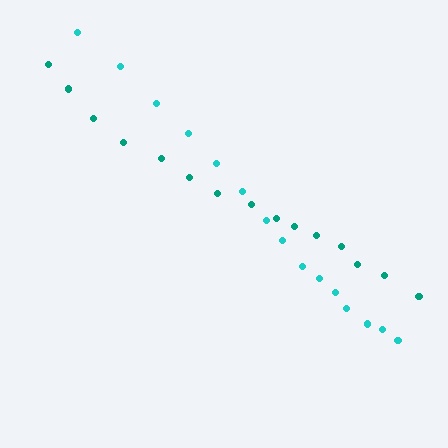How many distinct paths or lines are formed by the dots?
There are 2 distinct paths.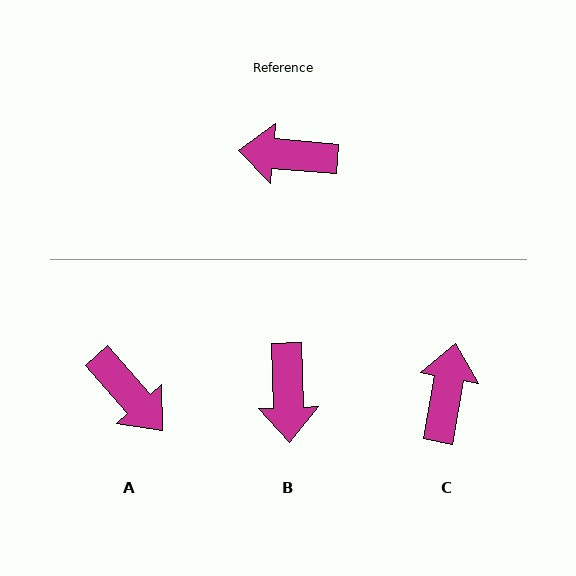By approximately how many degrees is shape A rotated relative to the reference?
Approximately 136 degrees counter-clockwise.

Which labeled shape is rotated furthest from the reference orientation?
A, about 136 degrees away.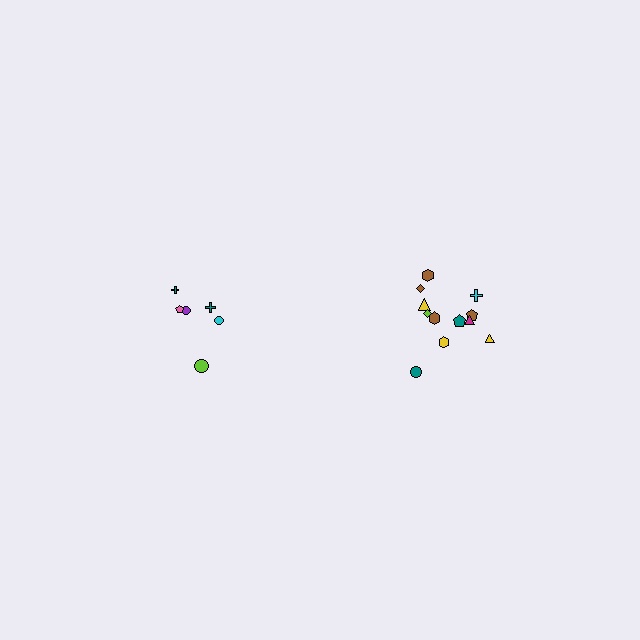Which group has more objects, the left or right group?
The right group.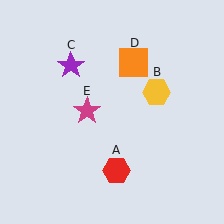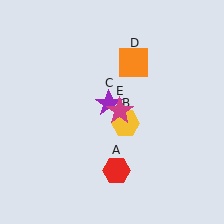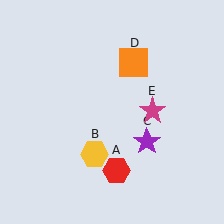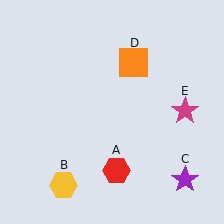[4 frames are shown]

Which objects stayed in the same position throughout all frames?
Red hexagon (object A) and orange square (object D) remained stationary.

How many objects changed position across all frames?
3 objects changed position: yellow hexagon (object B), purple star (object C), magenta star (object E).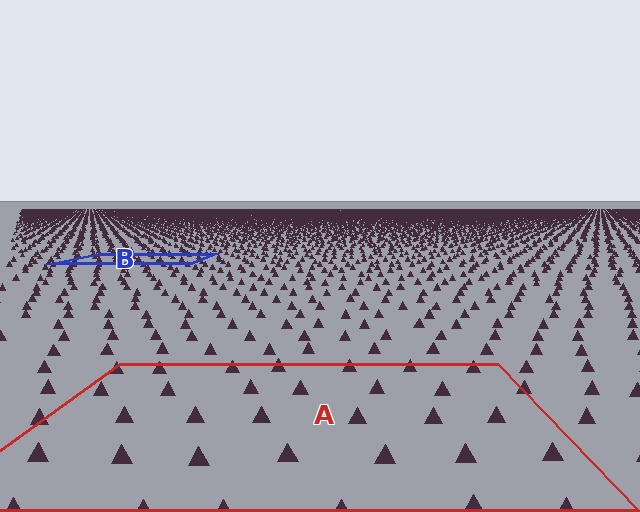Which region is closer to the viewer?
Region A is closer. The texture elements there are larger and more spread out.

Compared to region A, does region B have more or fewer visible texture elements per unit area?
Region B has more texture elements per unit area — they are packed more densely because it is farther away.